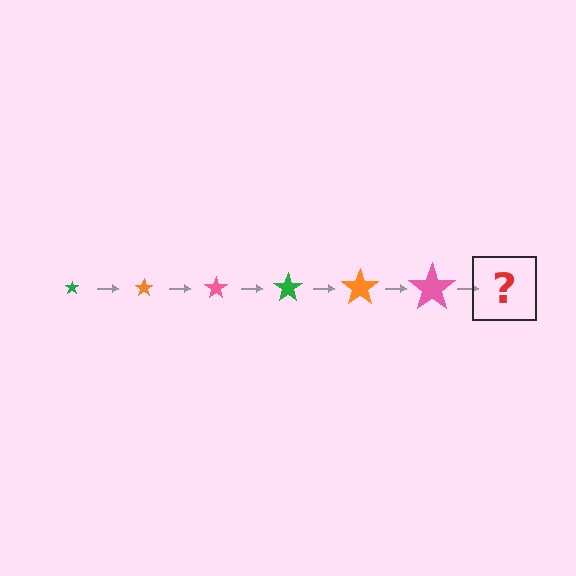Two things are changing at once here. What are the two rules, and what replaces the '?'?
The two rules are that the star grows larger each step and the color cycles through green, orange, and pink. The '?' should be a green star, larger than the previous one.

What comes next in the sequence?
The next element should be a green star, larger than the previous one.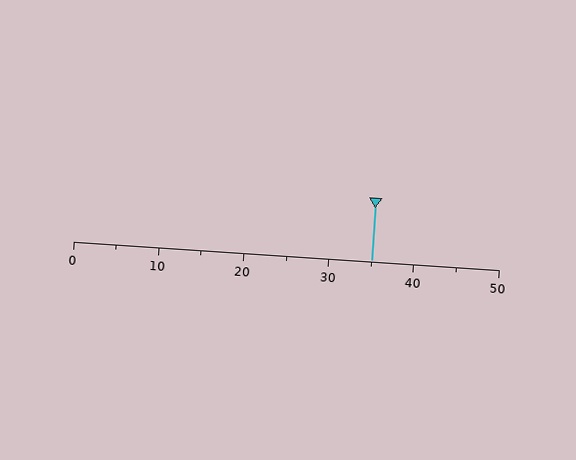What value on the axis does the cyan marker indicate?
The marker indicates approximately 35.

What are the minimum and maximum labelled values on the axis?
The axis runs from 0 to 50.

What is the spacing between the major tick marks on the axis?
The major ticks are spaced 10 apart.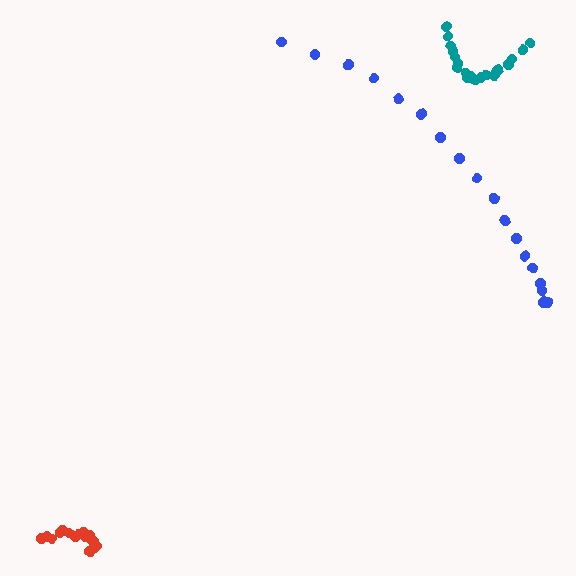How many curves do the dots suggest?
There are 3 distinct paths.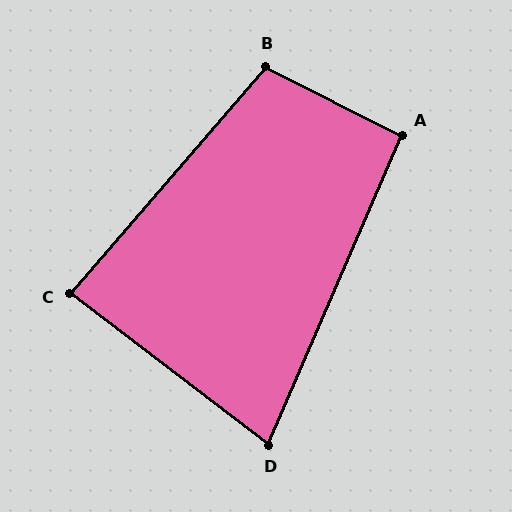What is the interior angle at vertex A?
Approximately 93 degrees (approximately right).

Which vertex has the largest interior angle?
B, at approximately 104 degrees.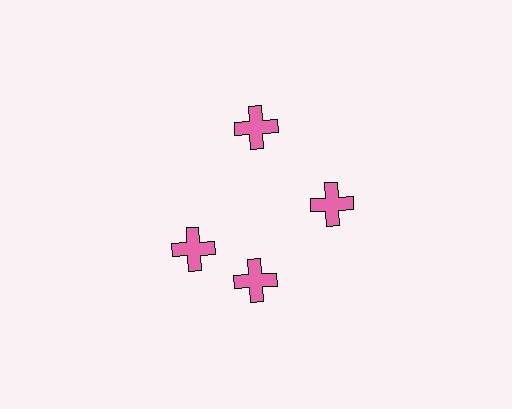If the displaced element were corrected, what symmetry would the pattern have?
It would have 4-fold rotational symmetry — the pattern would map onto itself every 90 degrees.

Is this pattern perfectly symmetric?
No. The 4 pink crosses are arranged in a ring, but one element near the 9 o'clock position is rotated out of alignment along the ring, breaking the 4-fold rotational symmetry.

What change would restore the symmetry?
The symmetry would be restored by rotating it back into even spacing with its neighbors so that all 4 crosses sit at equal angles and equal distance from the center.